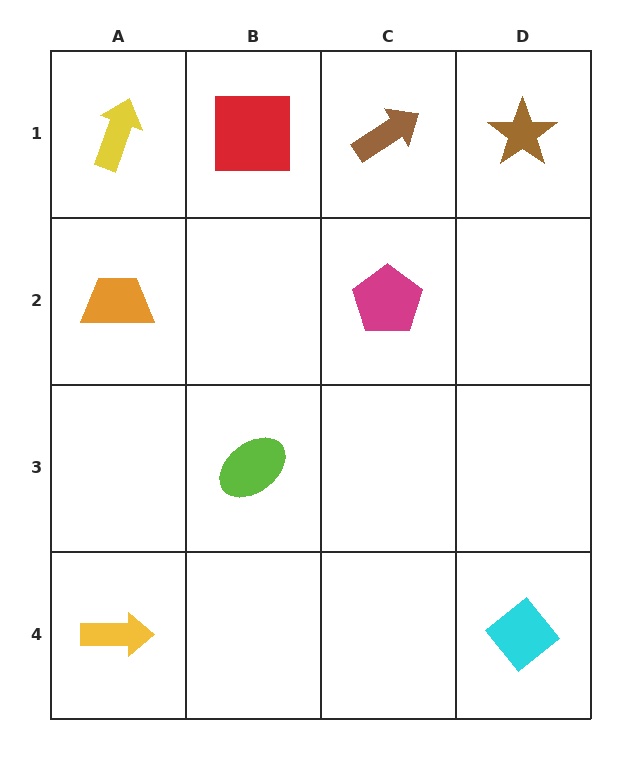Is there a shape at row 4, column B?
No, that cell is empty.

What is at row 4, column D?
A cyan diamond.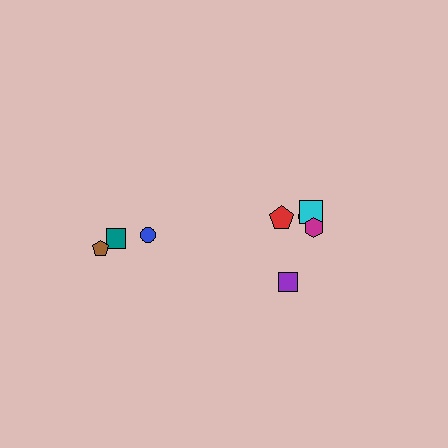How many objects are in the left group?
There are 3 objects.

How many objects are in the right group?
There are 5 objects.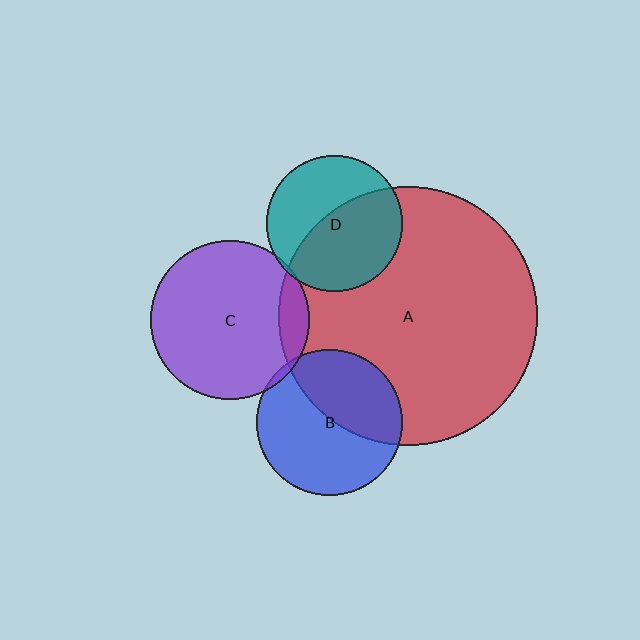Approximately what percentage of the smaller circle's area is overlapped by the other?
Approximately 5%.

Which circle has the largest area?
Circle A (red).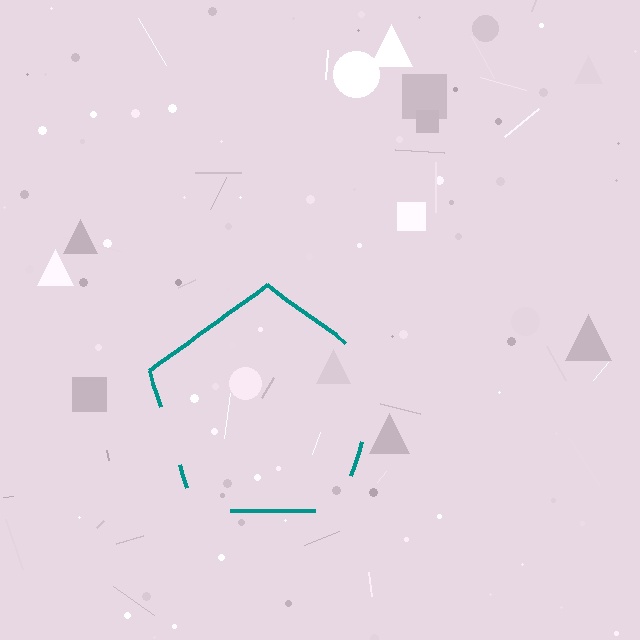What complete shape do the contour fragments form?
The contour fragments form a pentagon.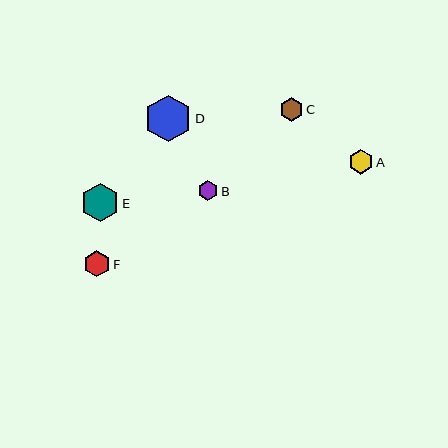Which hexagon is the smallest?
Hexagon B is the smallest with a size of approximately 20 pixels.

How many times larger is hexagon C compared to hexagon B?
Hexagon C is approximately 1.2 times the size of hexagon B.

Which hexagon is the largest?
Hexagon D is the largest with a size of approximately 47 pixels.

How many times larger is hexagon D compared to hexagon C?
Hexagon D is approximately 2.0 times the size of hexagon C.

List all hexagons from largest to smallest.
From largest to smallest: D, E, F, A, C, B.